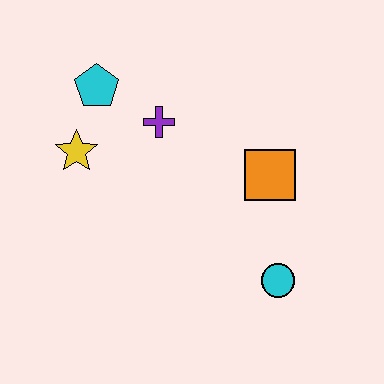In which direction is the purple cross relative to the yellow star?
The purple cross is to the right of the yellow star.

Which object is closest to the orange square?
The cyan circle is closest to the orange square.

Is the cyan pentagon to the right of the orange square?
No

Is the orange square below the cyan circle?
No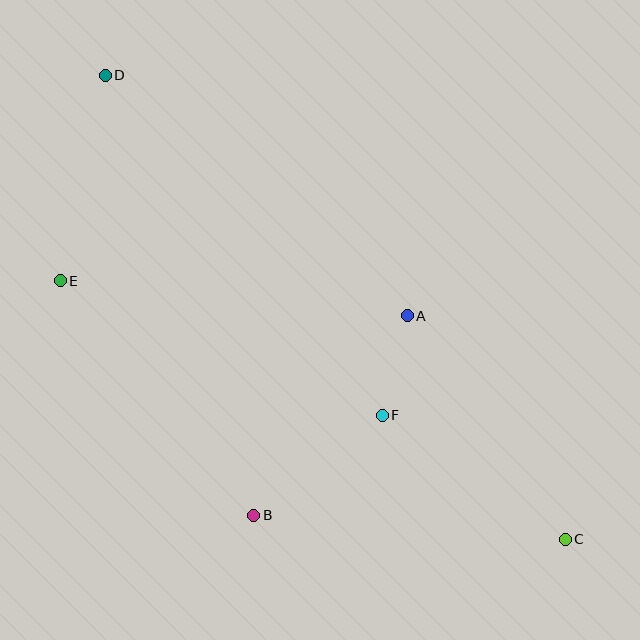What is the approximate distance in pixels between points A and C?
The distance between A and C is approximately 274 pixels.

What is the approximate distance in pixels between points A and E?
The distance between A and E is approximately 348 pixels.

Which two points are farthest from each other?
Points C and D are farthest from each other.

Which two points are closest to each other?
Points A and F are closest to each other.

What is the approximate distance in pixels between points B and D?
The distance between B and D is approximately 465 pixels.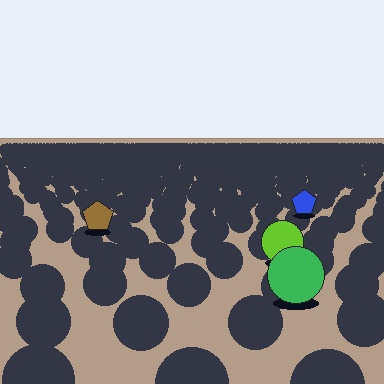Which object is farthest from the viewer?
The blue pentagon is farthest from the viewer. It appears smaller and the ground texture around it is denser.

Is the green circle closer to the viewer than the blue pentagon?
Yes. The green circle is closer — you can tell from the texture gradient: the ground texture is coarser near it.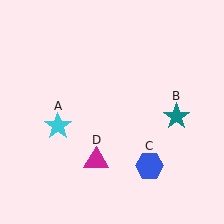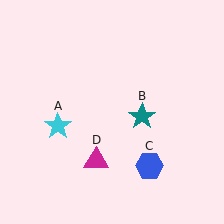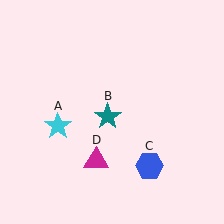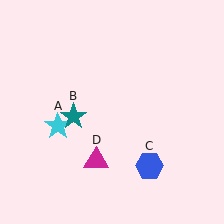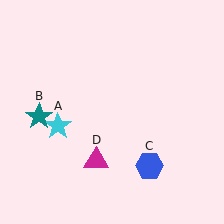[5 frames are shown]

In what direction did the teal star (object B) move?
The teal star (object B) moved left.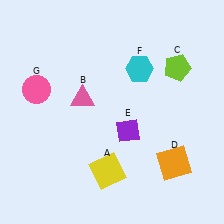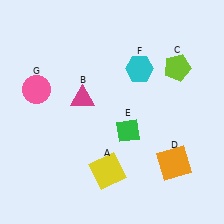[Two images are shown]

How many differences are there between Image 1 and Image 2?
There are 2 differences between the two images.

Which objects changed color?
B changed from pink to magenta. E changed from purple to green.